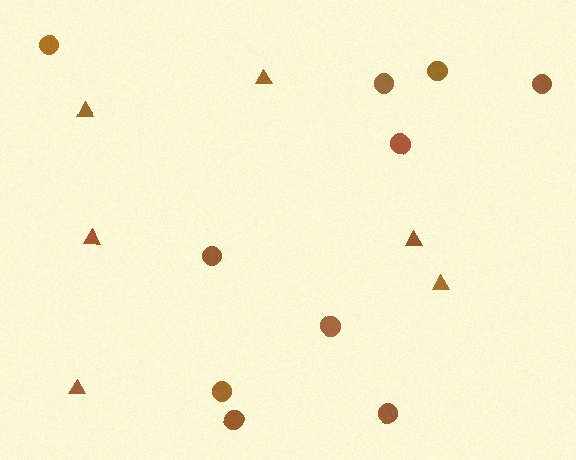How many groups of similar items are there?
There are 2 groups: one group of triangles (6) and one group of circles (10).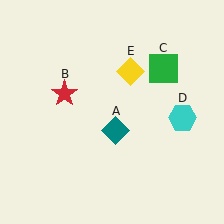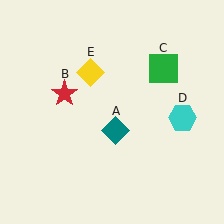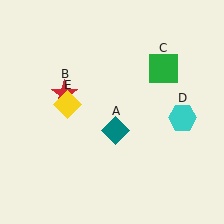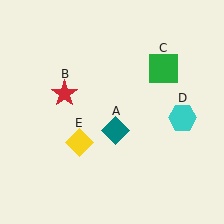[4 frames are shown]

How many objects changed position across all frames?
1 object changed position: yellow diamond (object E).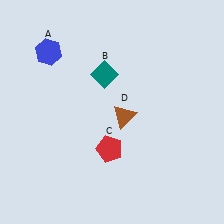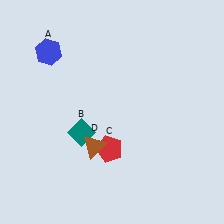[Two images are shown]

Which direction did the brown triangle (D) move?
The brown triangle (D) moved down.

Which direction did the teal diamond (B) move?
The teal diamond (B) moved down.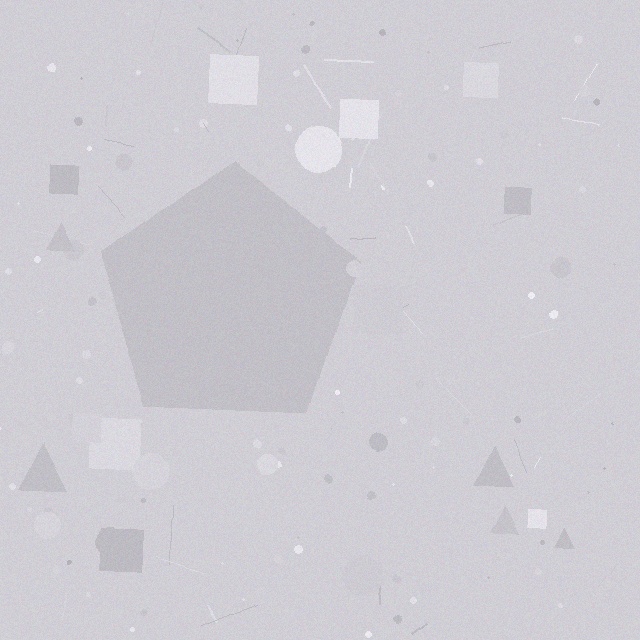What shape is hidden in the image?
A pentagon is hidden in the image.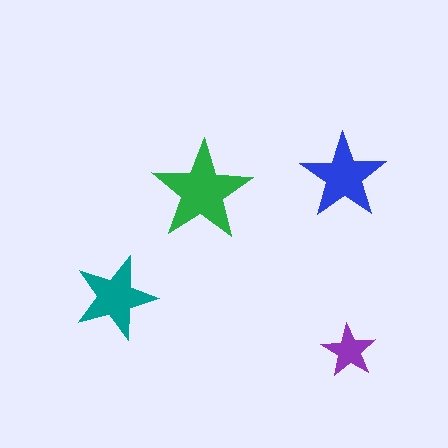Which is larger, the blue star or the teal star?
The blue one.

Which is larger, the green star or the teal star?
The green one.